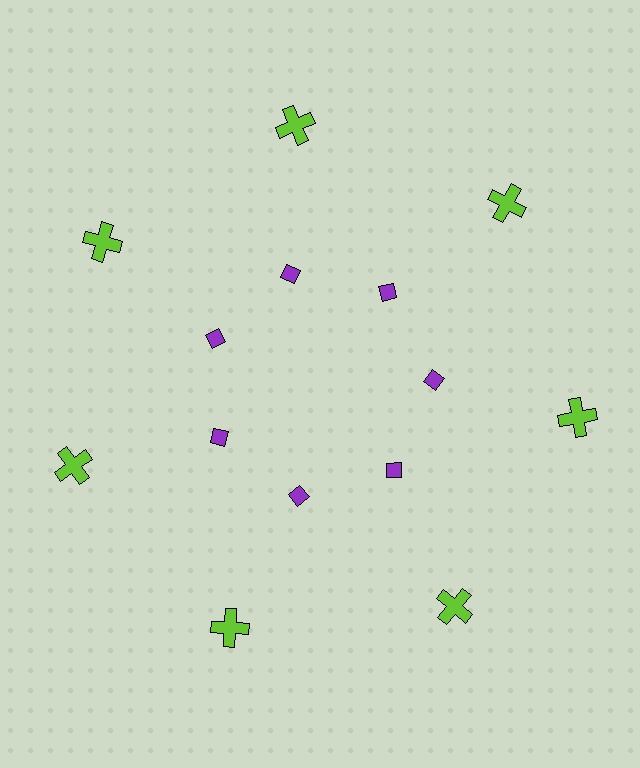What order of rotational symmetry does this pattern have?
This pattern has 7-fold rotational symmetry.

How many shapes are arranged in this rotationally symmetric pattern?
There are 14 shapes, arranged in 7 groups of 2.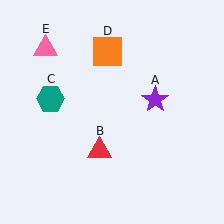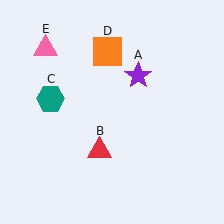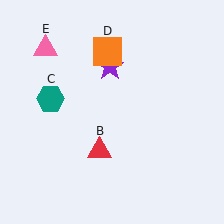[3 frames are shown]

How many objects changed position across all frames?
1 object changed position: purple star (object A).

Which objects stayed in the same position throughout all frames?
Red triangle (object B) and teal hexagon (object C) and orange square (object D) and pink triangle (object E) remained stationary.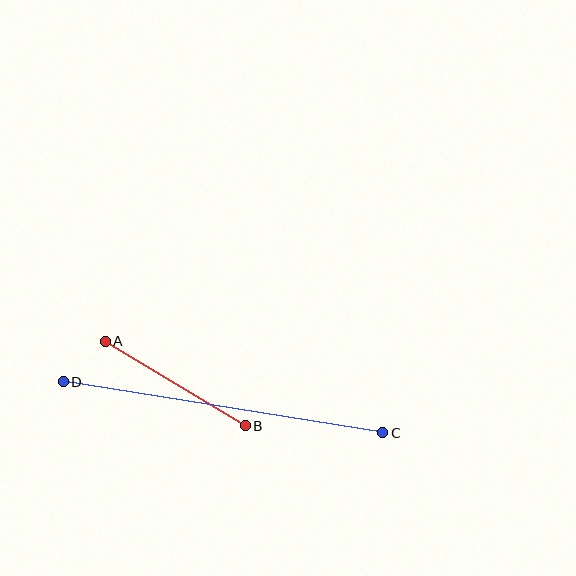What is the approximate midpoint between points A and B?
The midpoint is at approximately (175, 383) pixels.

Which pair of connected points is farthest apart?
Points C and D are farthest apart.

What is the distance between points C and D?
The distance is approximately 323 pixels.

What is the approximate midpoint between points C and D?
The midpoint is at approximately (223, 407) pixels.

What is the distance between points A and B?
The distance is approximately 163 pixels.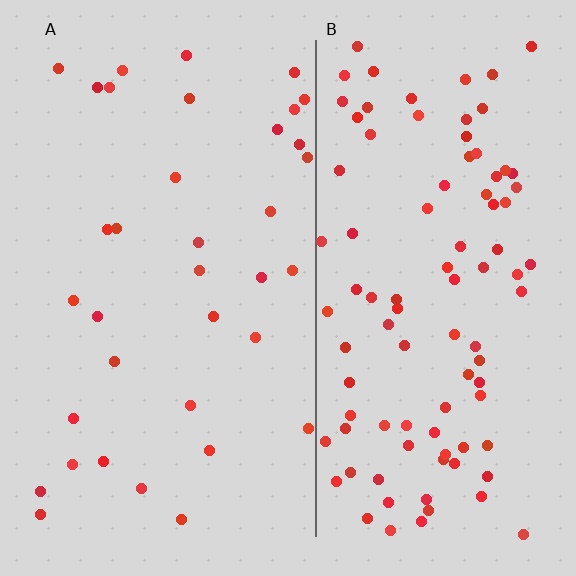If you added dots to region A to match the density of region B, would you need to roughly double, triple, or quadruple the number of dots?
Approximately triple.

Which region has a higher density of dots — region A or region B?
B (the right).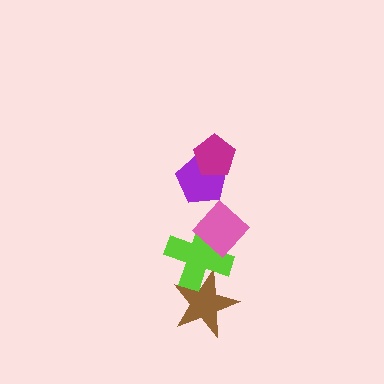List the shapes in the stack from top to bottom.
From top to bottom: the magenta pentagon, the purple pentagon, the pink diamond, the lime cross, the brown star.